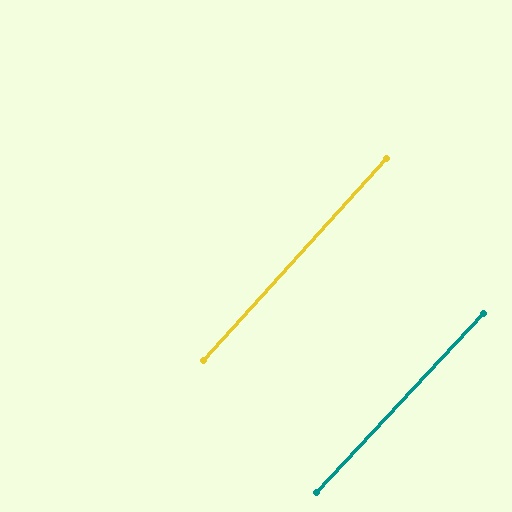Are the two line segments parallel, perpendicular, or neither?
Parallel — their directions differ by only 0.7°.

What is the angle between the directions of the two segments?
Approximately 1 degree.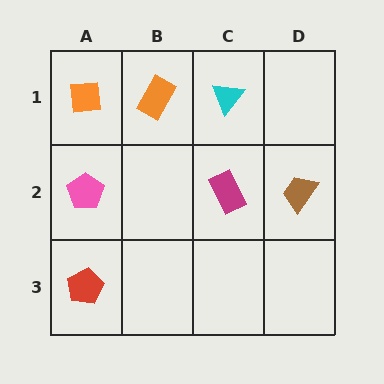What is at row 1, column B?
An orange rectangle.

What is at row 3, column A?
A red pentagon.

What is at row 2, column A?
A pink pentagon.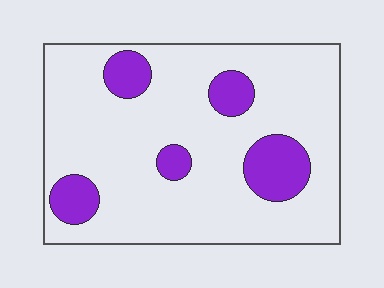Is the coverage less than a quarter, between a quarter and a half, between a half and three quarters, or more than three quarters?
Less than a quarter.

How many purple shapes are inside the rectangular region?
5.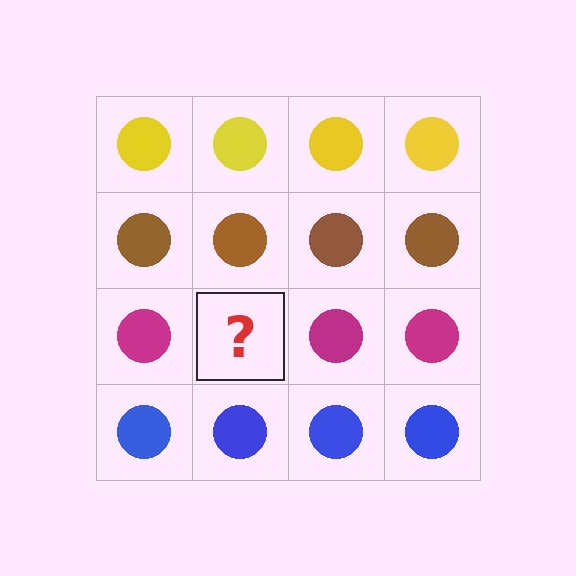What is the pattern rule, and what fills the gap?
The rule is that each row has a consistent color. The gap should be filled with a magenta circle.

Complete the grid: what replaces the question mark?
The question mark should be replaced with a magenta circle.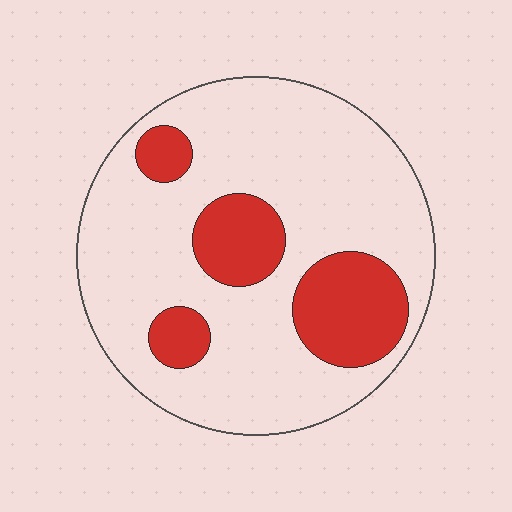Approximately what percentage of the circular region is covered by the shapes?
Approximately 25%.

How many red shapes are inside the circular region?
4.